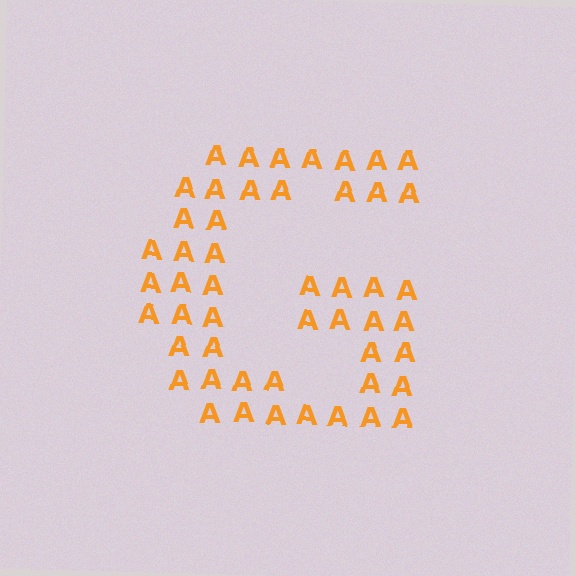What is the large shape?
The large shape is the letter G.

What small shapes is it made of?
It is made of small letter A's.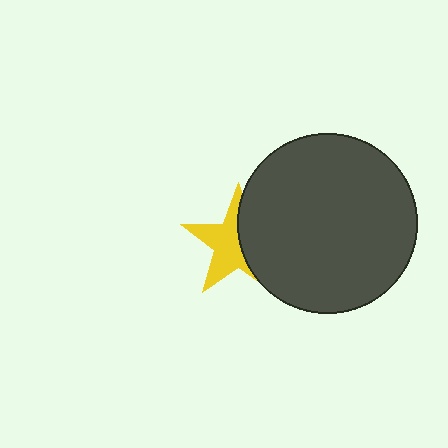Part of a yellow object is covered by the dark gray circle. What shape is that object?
It is a star.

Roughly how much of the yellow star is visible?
About half of it is visible (roughly 55%).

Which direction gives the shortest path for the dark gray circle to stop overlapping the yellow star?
Moving right gives the shortest separation.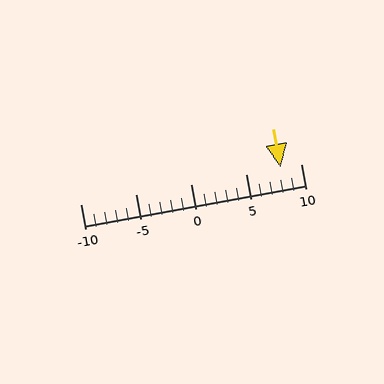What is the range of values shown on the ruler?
The ruler shows values from -10 to 10.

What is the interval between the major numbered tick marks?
The major tick marks are spaced 5 units apart.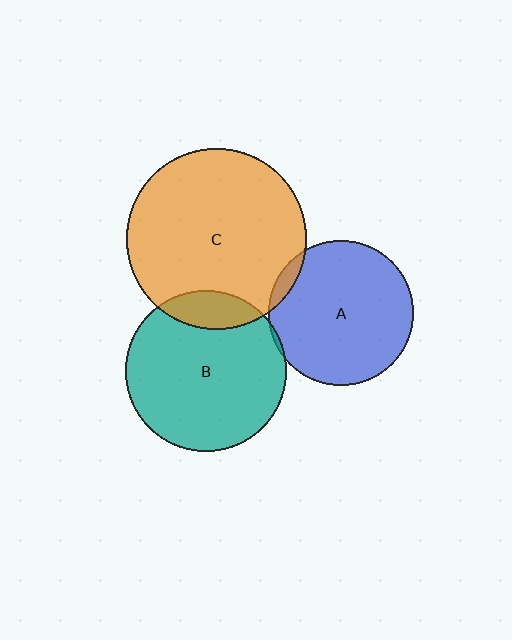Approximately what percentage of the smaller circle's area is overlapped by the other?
Approximately 15%.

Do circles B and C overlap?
Yes.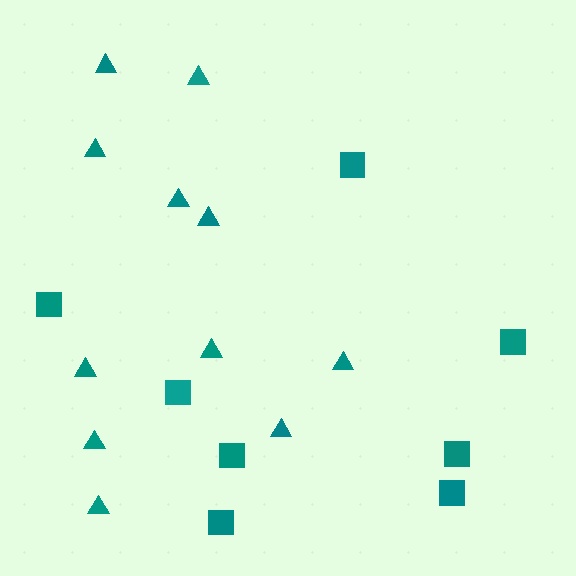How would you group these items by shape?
There are 2 groups: one group of squares (8) and one group of triangles (11).